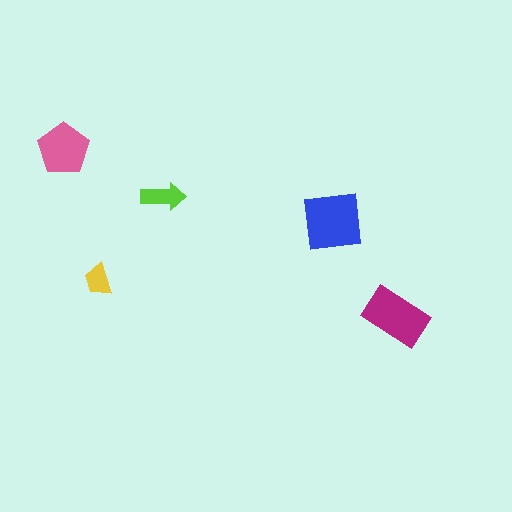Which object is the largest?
The blue square.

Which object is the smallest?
The yellow trapezoid.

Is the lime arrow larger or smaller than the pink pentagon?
Smaller.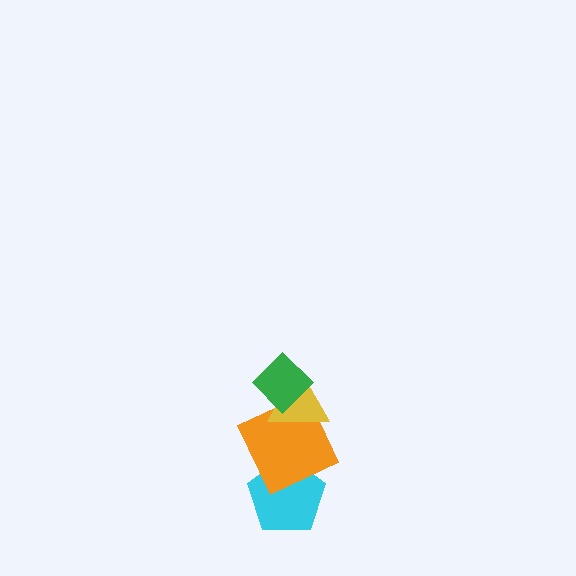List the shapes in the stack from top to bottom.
From top to bottom: the green diamond, the yellow triangle, the orange square, the cyan pentagon.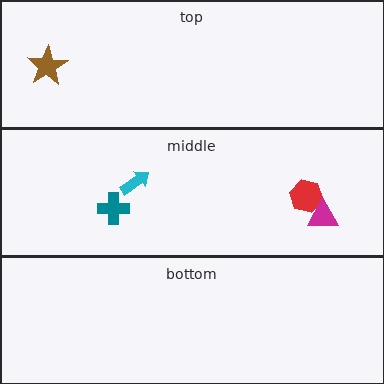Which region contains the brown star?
The top region.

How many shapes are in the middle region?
4.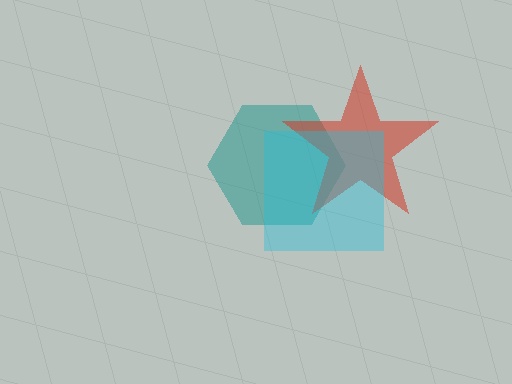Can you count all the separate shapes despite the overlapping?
Yes, there are 3 separate shapes.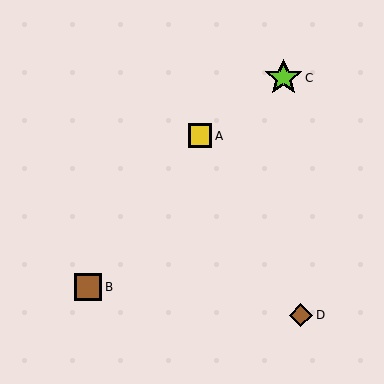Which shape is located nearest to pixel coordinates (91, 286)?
The brown square (labeled B) at (88, 287) is nearest to that location.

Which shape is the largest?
The lime star (labeled C) is the largest.